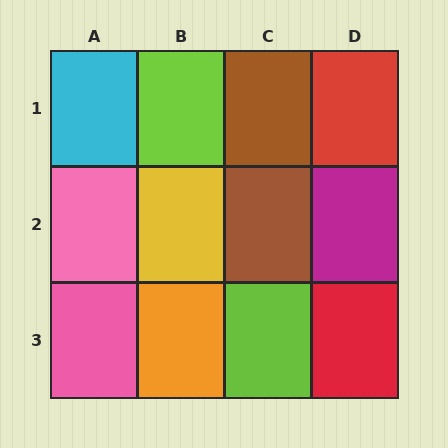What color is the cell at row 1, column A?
Cyan.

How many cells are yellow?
1 cell is yellow.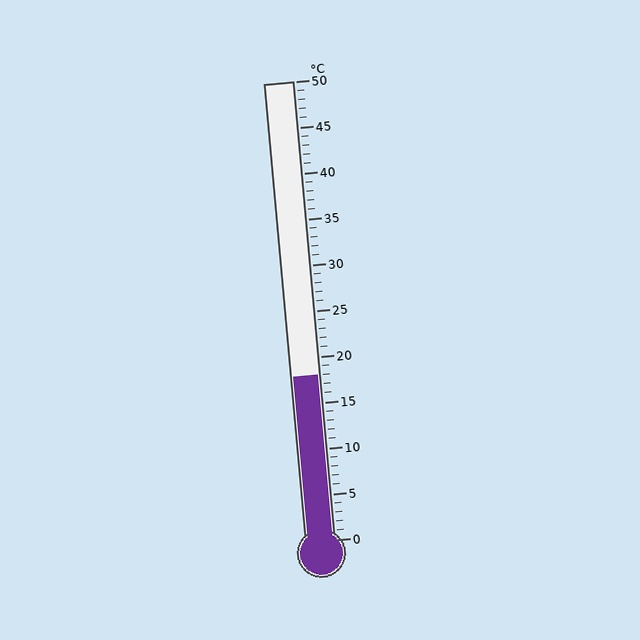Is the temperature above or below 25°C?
The temperature is below 25°C.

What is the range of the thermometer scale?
The thermometer scale ranges from 0°C to 50°C.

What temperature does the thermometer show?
The thermometer shows approximately 18°C.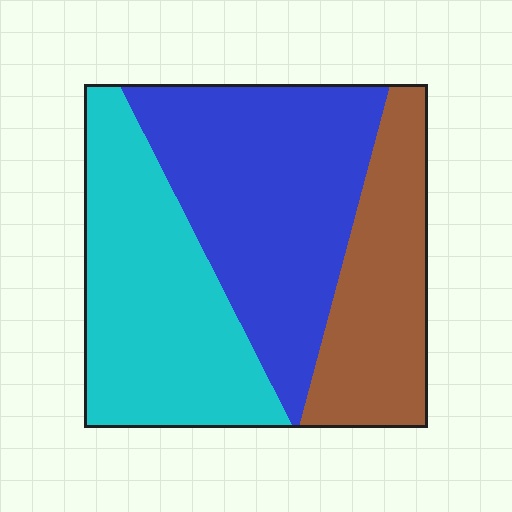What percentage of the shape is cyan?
Cyan covers roughly 35% of the shape.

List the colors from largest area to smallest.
From largest to smallest: blue, cyan, brown.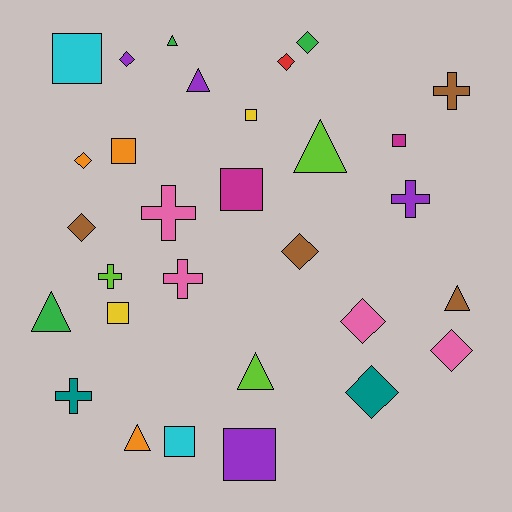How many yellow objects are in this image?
There are 2 yellow objects.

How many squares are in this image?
There are 8 squares.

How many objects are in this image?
There are 30 objects.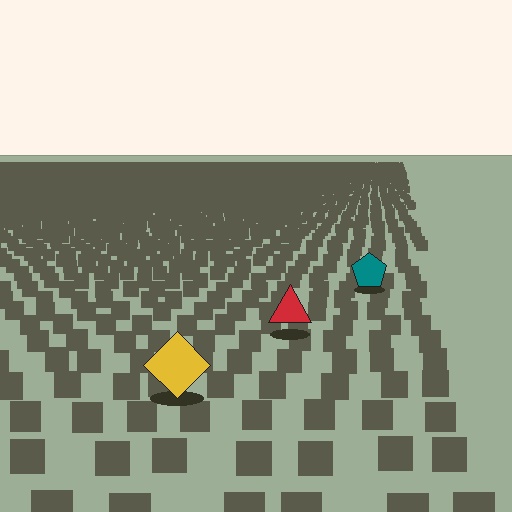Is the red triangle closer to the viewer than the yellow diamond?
No. The yellow diamond is closer — you can tell from the texture gradient: the ground texture is coarser near it.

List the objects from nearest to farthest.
From nearest to farthest: the yellow diamond, the red triangle, the teal pentagon.